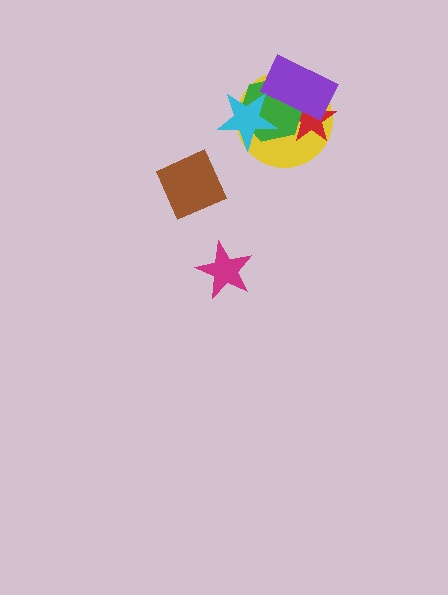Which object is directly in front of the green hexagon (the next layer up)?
The purple rectangle is directly in front of the green hexagon.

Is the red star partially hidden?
Yes, it is partially covered by another shape.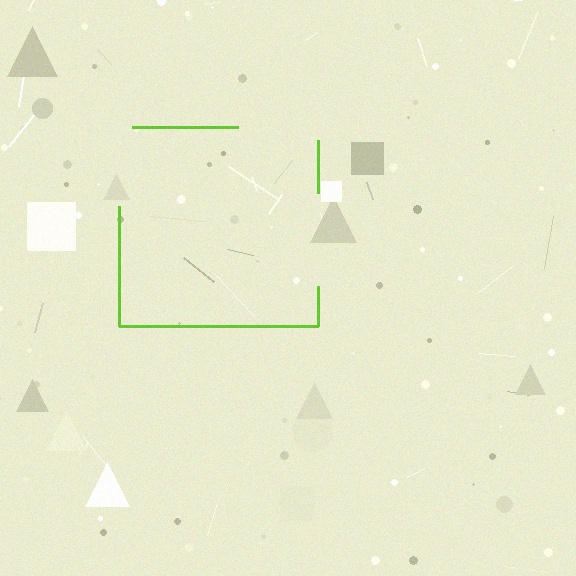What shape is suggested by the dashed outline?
The dashed outline suggests a square.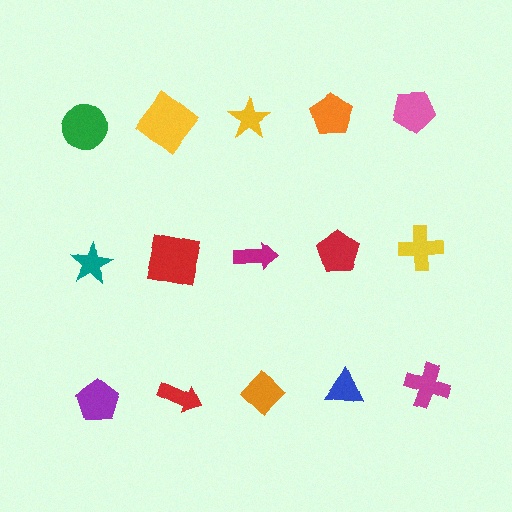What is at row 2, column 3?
A magenta arrow.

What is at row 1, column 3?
A yellow star.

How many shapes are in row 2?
5 shapes.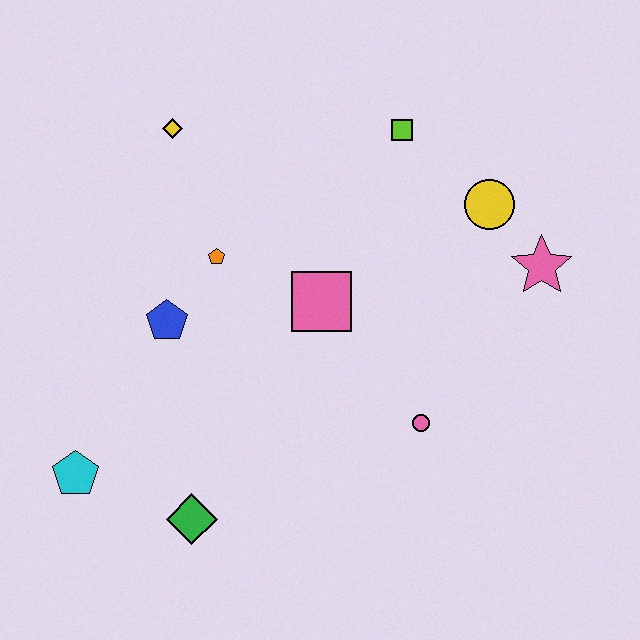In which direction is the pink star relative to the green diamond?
The pink star is to the right of the green diamond.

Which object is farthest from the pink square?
The cyan pentagon is farthest from the pink square.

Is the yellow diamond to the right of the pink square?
No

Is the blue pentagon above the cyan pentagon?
Yes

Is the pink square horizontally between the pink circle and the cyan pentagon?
Yes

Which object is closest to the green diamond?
The cyan pentagon is closest to the green diamond.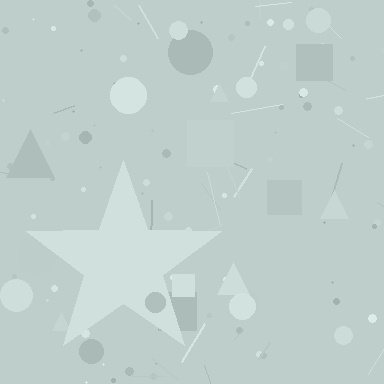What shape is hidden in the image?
A star is hidden in the image.